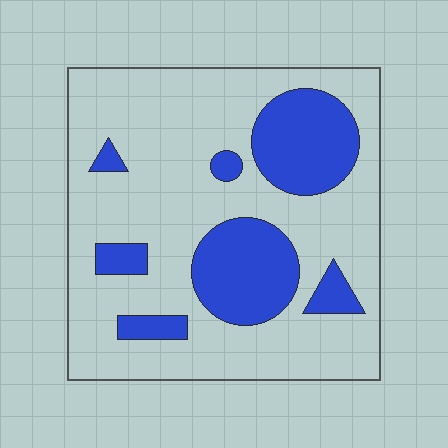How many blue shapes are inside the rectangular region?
7.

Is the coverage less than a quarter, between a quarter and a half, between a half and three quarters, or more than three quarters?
Between a quarter and a half.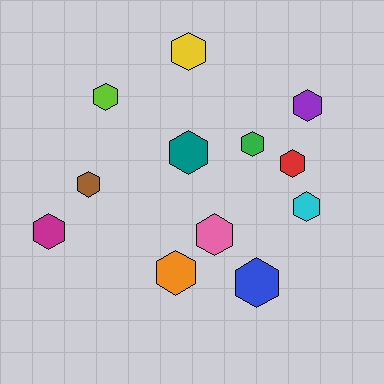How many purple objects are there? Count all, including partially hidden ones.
There is 1 purple object.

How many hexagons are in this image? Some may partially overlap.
There are 12 hexagons.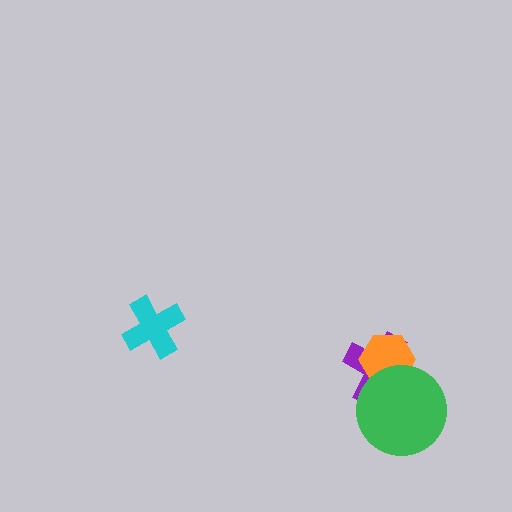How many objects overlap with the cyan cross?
0 objects overlap with the cyan cross.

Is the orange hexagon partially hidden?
Yes, it is partially covered by another shape.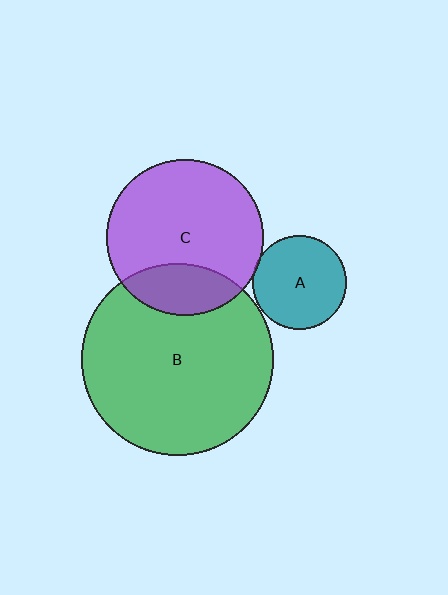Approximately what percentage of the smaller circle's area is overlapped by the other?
Approximately 25%.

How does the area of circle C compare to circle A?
Approximately 2.8 times.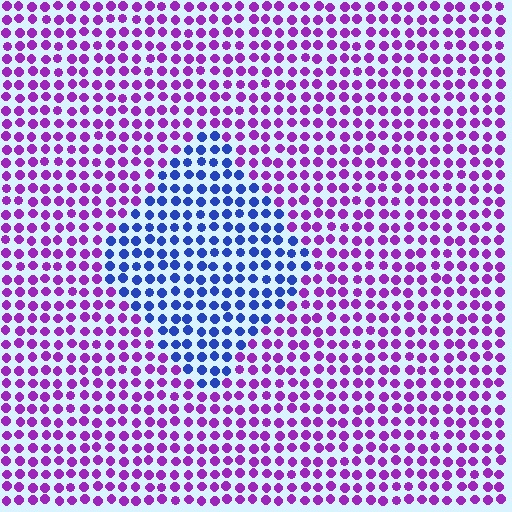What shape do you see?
I see a diamond.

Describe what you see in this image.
The image is filled with small purple elements in a uniform arrangement. A diamond-shaped region is visible where the elements are tinted to a slightly different hue, forming a subtle color boundary.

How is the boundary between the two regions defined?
The boundary is defined purely by a slight shift in hue (about 61 degrees). Spacing, size, and orientation are identical on both sides.